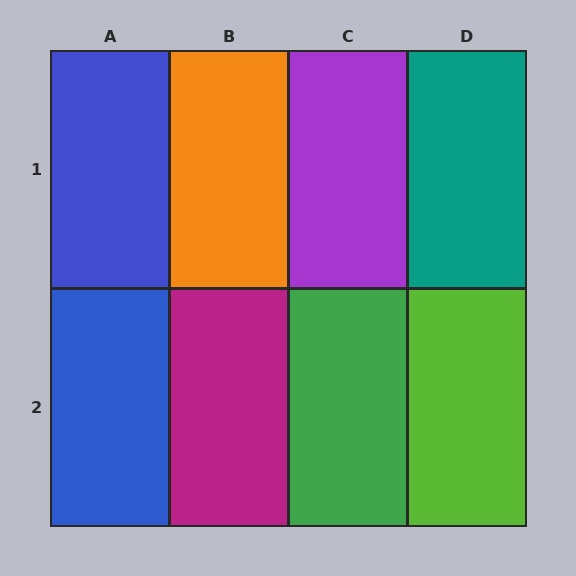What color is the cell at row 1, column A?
Blue.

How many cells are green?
1 cell is green.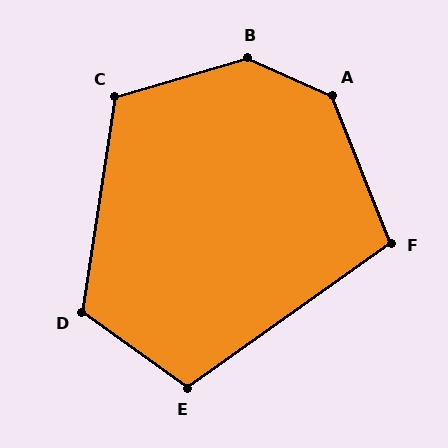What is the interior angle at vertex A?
Approximately 136 degrees (obtuse).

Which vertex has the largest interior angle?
B, at approximately 140 degrees.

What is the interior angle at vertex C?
Approximately 115 degrees (obtuse).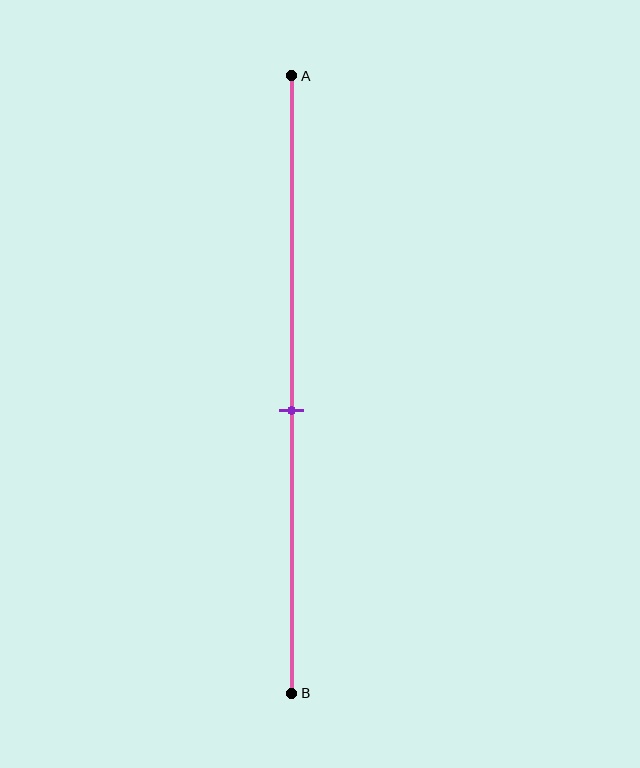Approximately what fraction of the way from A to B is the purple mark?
The purple mark is approximately 55% of the way from A to B.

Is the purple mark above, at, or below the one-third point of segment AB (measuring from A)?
The purple mark is below the one-third point of segment AB.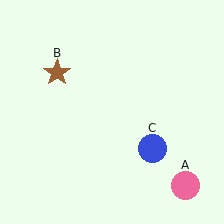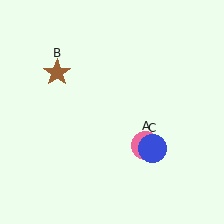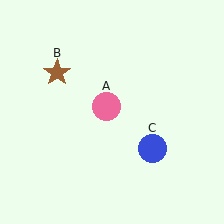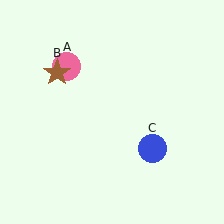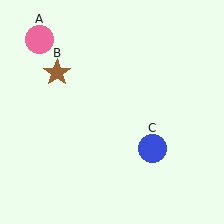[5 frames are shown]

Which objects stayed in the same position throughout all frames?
Brown star (object B) and blue circle (object C) remained stationary.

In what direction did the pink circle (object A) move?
The pink circle (object A) moved up and to the left.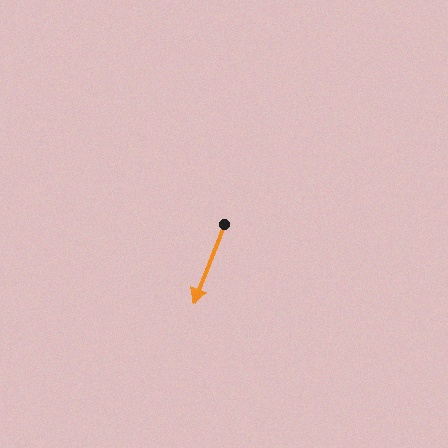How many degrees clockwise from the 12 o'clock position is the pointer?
Approximately 201 degrees.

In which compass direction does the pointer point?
South.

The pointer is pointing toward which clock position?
Roughly 7 o'clock.